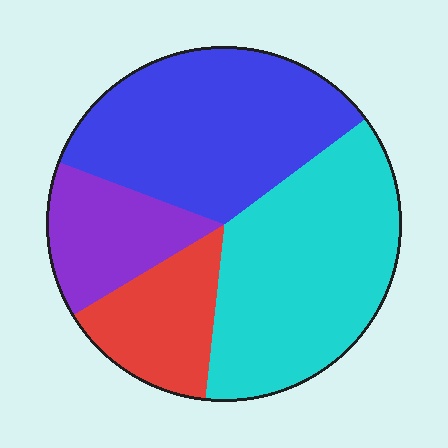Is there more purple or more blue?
Blue.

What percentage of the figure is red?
Red covers 15% of the figure.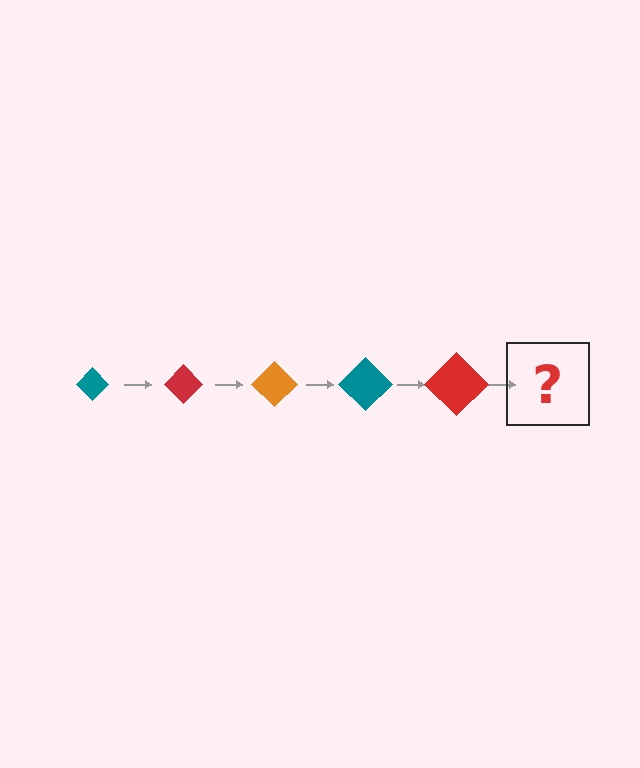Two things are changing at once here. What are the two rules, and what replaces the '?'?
The two rules are that the diamond grows larger each step and the color cycles through teal, red, and orange. The '?' should be an orange diamond, larger than the previous one.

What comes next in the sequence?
The next element should be an orange diamond, larger than the previous one.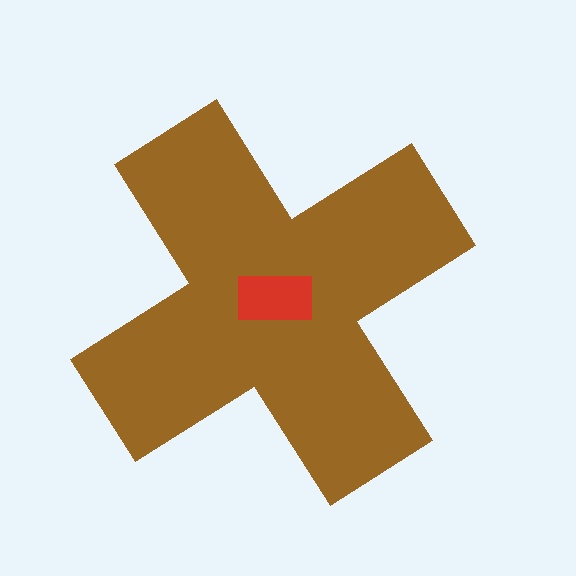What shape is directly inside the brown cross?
The red rectangle.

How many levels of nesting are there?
2.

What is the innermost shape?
The red rectangle.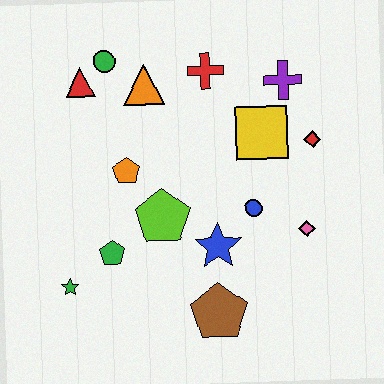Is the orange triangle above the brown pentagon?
Yes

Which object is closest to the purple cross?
The yellow square is closest to the purple cross.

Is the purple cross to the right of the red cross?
Yes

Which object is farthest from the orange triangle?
The brown pentagon is farthest from the orange triangle.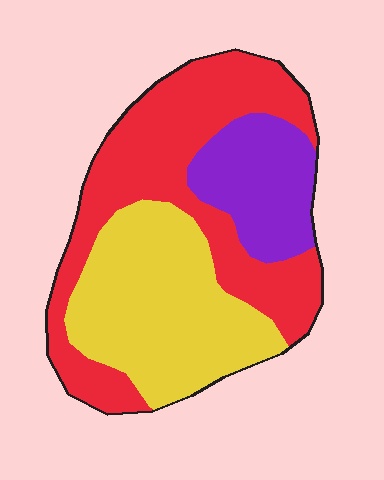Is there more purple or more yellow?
Yellow.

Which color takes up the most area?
Red, at roughly 45%.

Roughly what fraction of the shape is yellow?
Yellow covers around 35% of the shape.